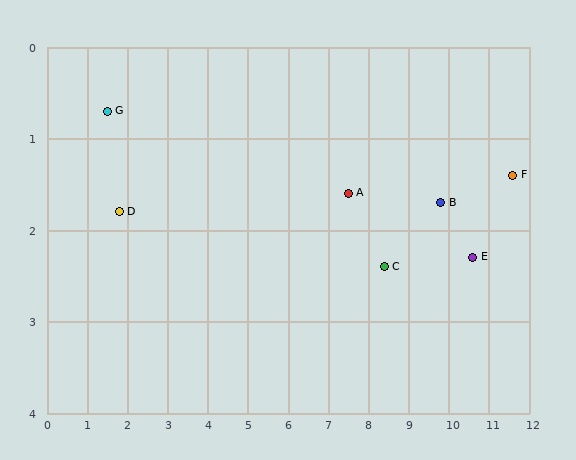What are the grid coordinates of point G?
Point G is at approximately (1.5, 0.7).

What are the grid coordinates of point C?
Point C is at approximately (8.4, 2.4).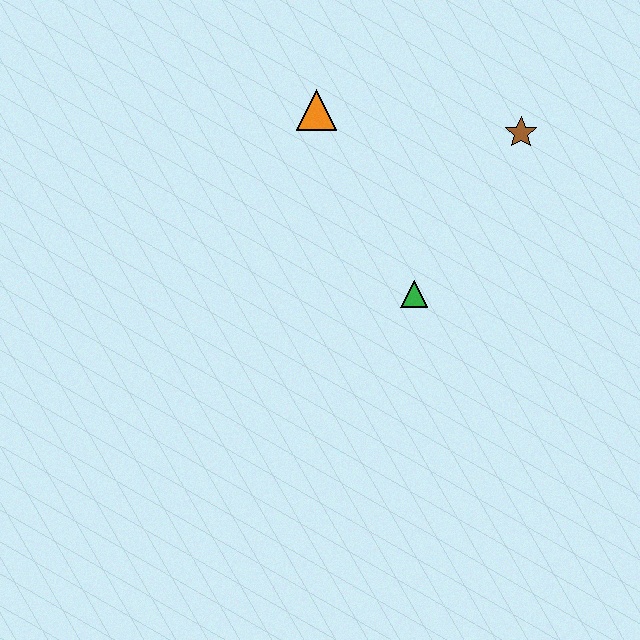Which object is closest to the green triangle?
The brown star is closest to the green triangle.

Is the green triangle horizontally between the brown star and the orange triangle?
Yes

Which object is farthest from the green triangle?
The orange triangle is farthest from the green triangle.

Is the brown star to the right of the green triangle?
Yes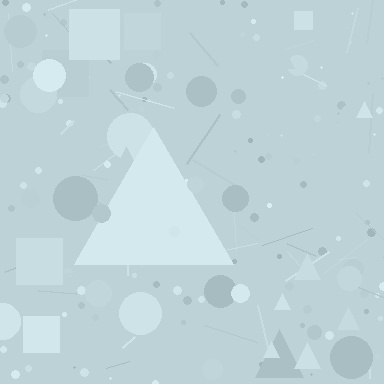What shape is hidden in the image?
A triangle is hidden in the image.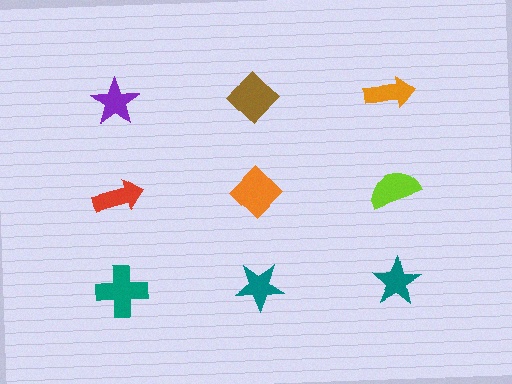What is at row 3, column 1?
A teal cross.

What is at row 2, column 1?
A red arrow.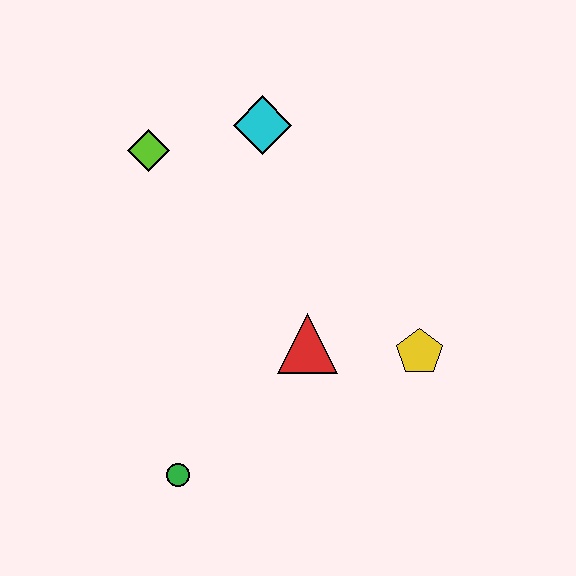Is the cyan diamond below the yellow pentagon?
No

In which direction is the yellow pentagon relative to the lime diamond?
The yellow pentagon is to the right of the lime diamond.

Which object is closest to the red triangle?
The yellow pentagon is closest to the red triangle.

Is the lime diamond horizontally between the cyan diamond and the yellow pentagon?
No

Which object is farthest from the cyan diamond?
The green circle is farthest from the cyan diamond.